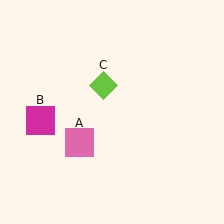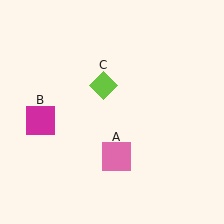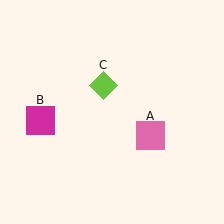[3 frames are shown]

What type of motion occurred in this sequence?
The pink square (object A) rotated counterclockwise around the center of the scene.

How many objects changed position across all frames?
1 object changed position: pink square (object A).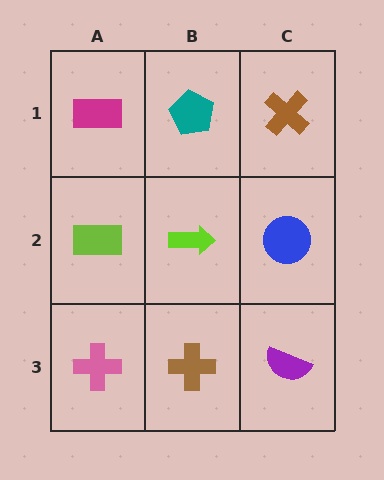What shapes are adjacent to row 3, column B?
A lime arrow (row 2, column B), a pink cross (row 3, column A), a purple semicircle (row 3, column C).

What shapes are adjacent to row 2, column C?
A brown cross (row 1, column C), a purple semicircle (row 3, column C), a lime arrow (row 2, column B).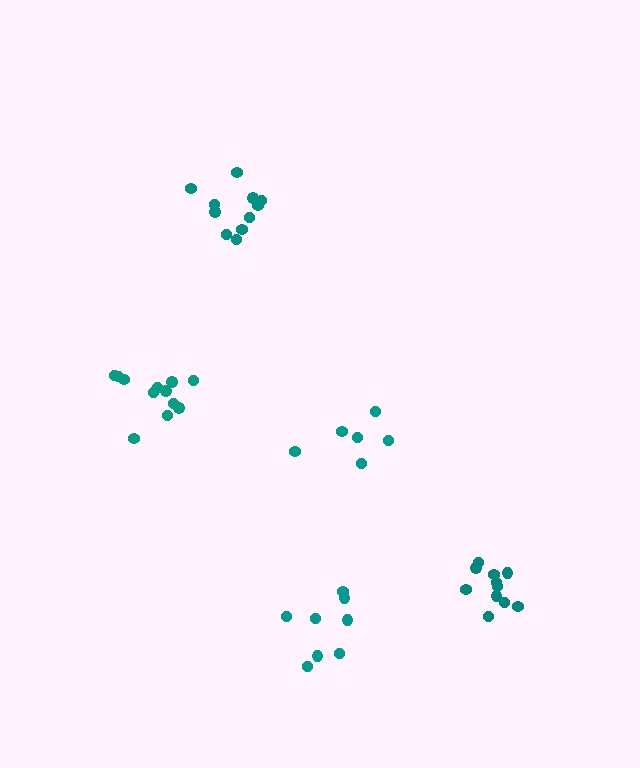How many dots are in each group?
Group 1: 6 dots, Group 2: 8 dots, Group 3: 11 dots, Group 4: 12 dots, Group 5: 11 dots (48 total).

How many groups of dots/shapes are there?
There are 5 groups.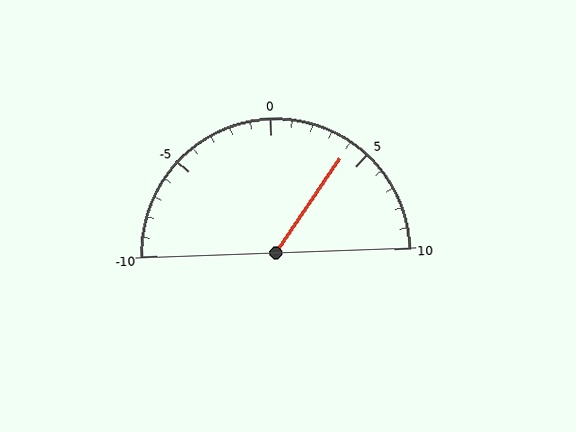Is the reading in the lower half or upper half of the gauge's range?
The reading is in the upper half of the range (-10 to 10).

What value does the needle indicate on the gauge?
The needle indicates approximately 4.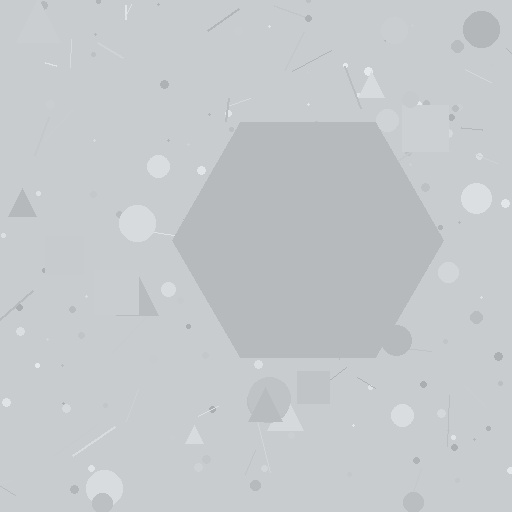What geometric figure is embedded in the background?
A hexagon is embedded in the background.